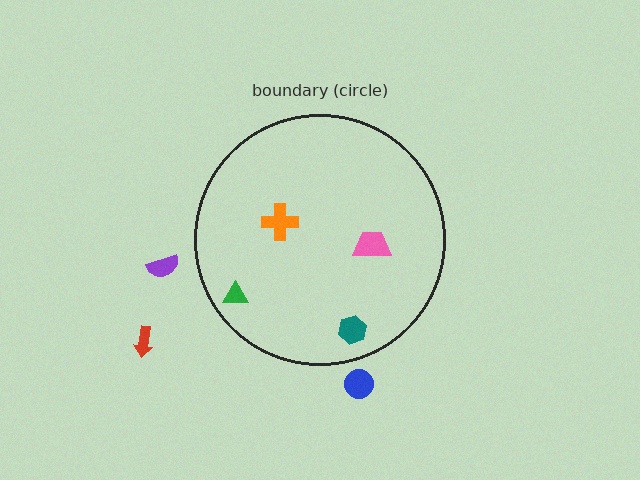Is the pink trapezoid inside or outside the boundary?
Inside.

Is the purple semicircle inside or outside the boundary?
Outside.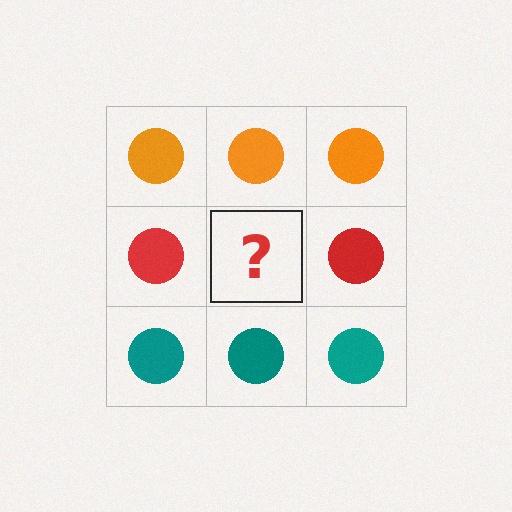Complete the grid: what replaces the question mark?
The question mark should be replaced with a red circle.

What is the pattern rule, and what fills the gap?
The rule is that each row has a consistent color. The gap should be filled with a red circle.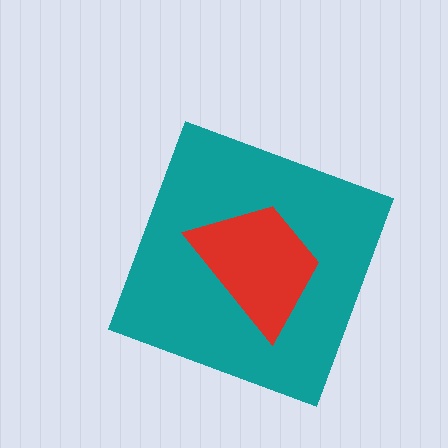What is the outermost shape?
The teal diamond.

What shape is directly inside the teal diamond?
The red trapezoid.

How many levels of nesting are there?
2.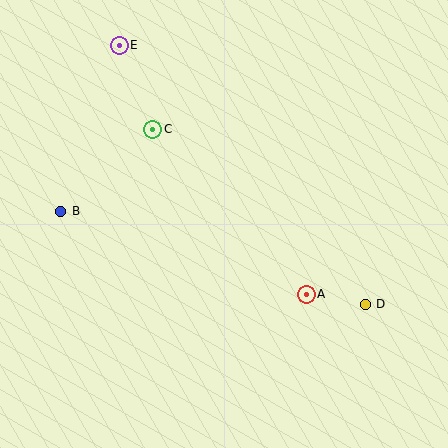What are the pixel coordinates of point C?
Point C is at (153, 129).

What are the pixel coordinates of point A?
Point A is at (306, 294).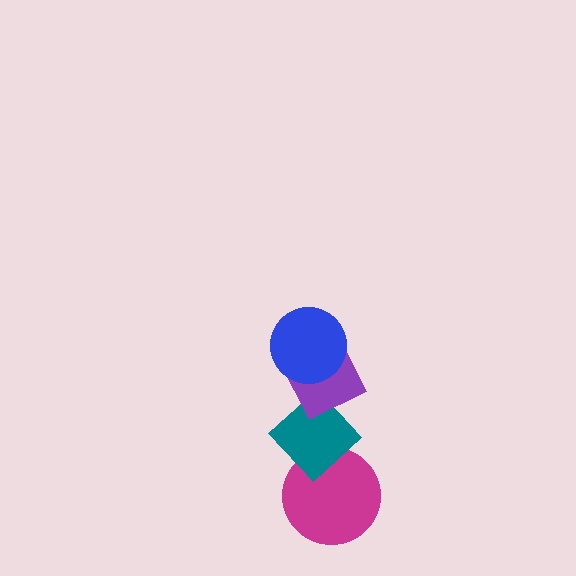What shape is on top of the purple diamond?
The blue circle is on top of the purple diamond.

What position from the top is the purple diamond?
The purple diamond is 2nd from the top.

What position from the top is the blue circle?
The blue circle is 1st from the top.